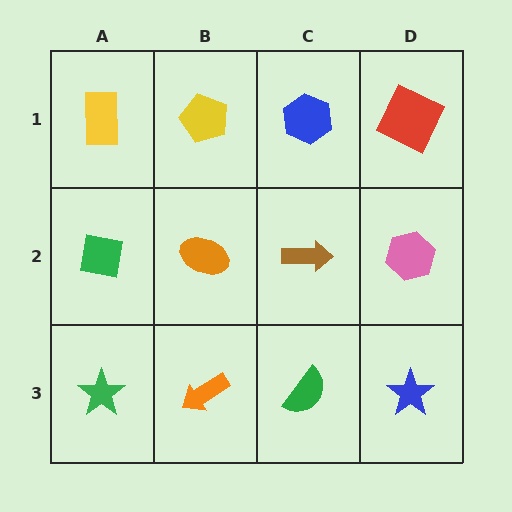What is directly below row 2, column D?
A blue star.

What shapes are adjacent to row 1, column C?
A brown arrow (row 2, column C), a yellow pentagon (row 1, column B), a red square (row 1, column D).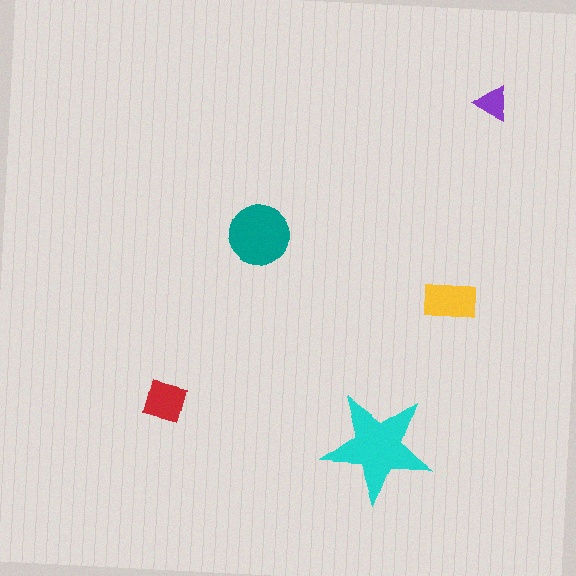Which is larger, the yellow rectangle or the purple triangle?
The yellow rectangle.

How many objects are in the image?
There are 5 objects in the image.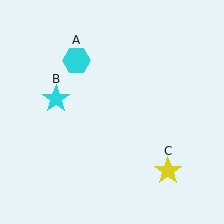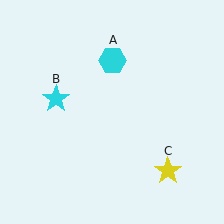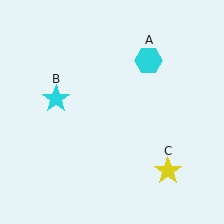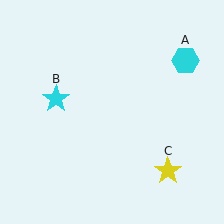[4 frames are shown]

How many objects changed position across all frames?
1 object changed position: cyan hexagon (object A).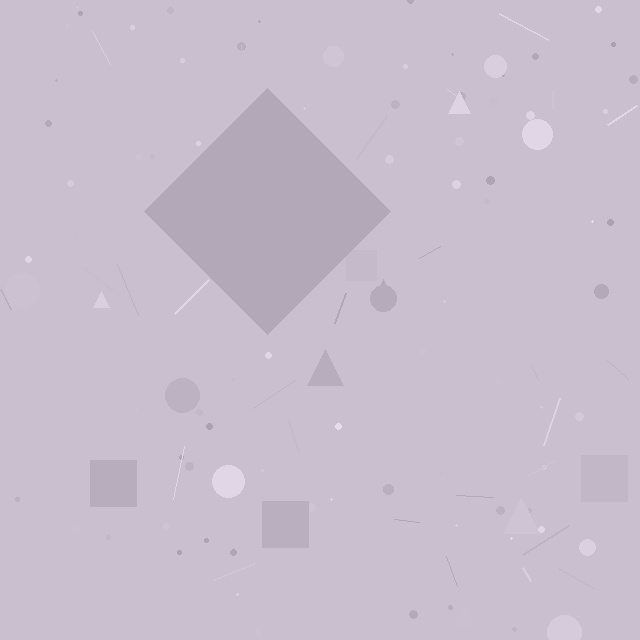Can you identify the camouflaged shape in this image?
The camouflaged shape is a diamond.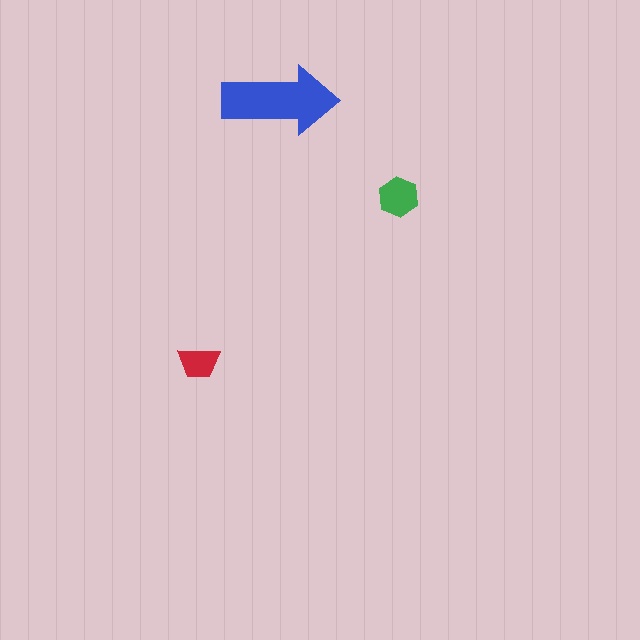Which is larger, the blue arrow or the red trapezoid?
The blue arrow.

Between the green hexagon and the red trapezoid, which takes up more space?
The green hexagon.